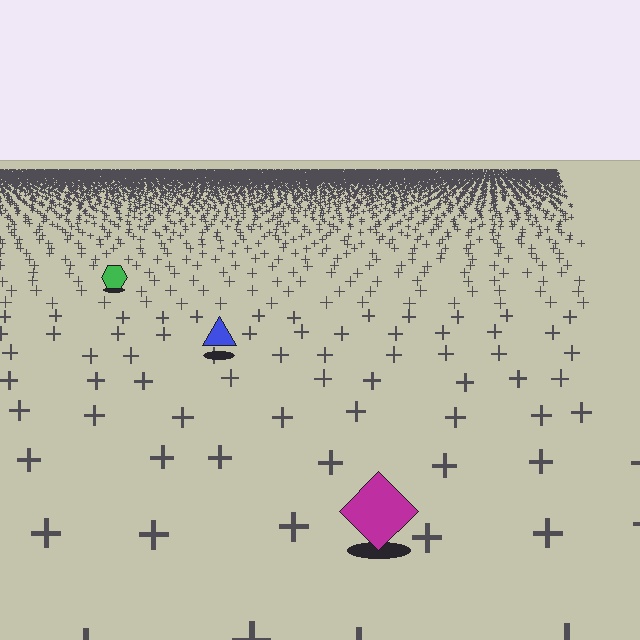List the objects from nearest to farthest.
From nearest to farthest: the magenta diamond, the blue triangle, the green hexagon.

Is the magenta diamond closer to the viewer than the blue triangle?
Yes. The magenta diamond is closer — you can tell from the texture gradient: the ground texture is coarser near it.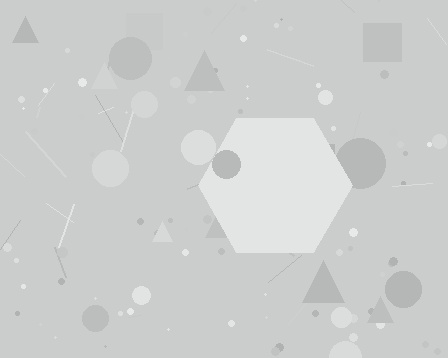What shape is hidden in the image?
A hexagon is hidden in the image.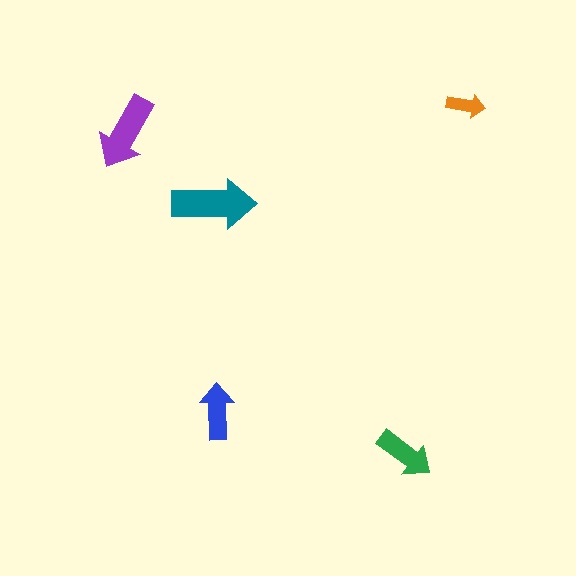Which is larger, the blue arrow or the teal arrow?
The teal one.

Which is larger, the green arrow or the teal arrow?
The teal one.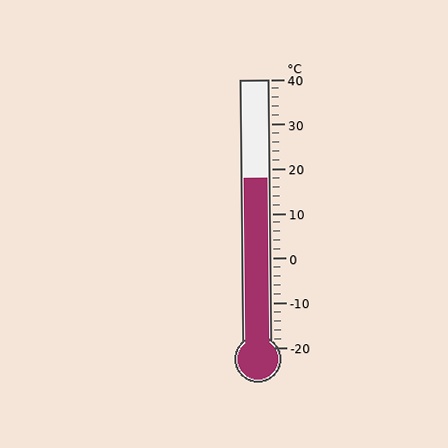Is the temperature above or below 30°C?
The temperature is below 30°C.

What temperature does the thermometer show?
The thermometer shows approximately 18°C.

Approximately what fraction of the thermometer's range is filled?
The thermometer is filled to approximately 65% of its range.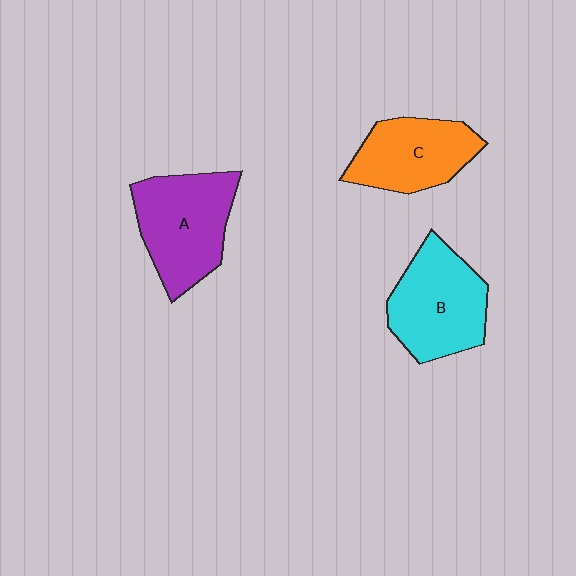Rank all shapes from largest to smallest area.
From largest to smallest: A (purple), B (cyan), C (orange).